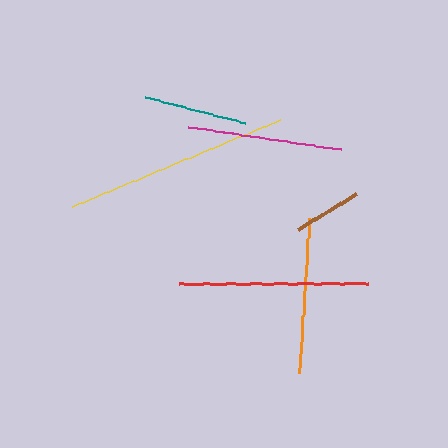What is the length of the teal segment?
The teal segment is approximately 103 pixels long.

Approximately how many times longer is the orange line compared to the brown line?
The orange line is approximately 2.3 times the length of the brown line.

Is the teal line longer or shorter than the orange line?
The orange line is longer than the teal line.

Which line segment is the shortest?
The brown line is the shortest at approximately 68 pixels.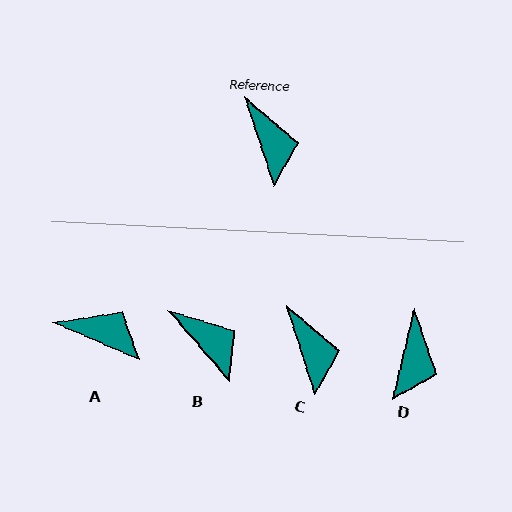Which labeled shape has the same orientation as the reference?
C.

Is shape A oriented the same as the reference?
No, it is off by about 49 degrees.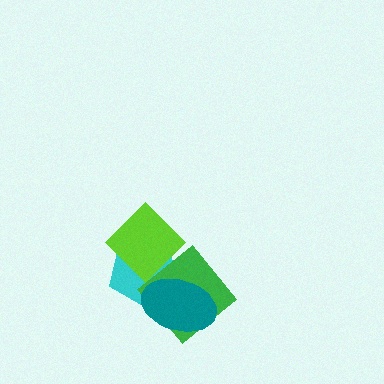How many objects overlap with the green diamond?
3 objects overlap with the green diamond.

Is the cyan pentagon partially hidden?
Yes, it is partially covered by another shape.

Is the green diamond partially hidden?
Yes, it is partially covered by another shape.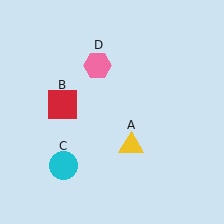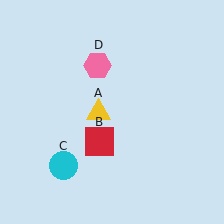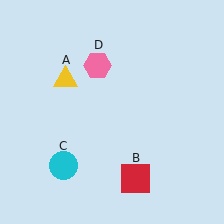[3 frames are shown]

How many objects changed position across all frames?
2 objects changed position: yellow triangle (object A), red square (object B).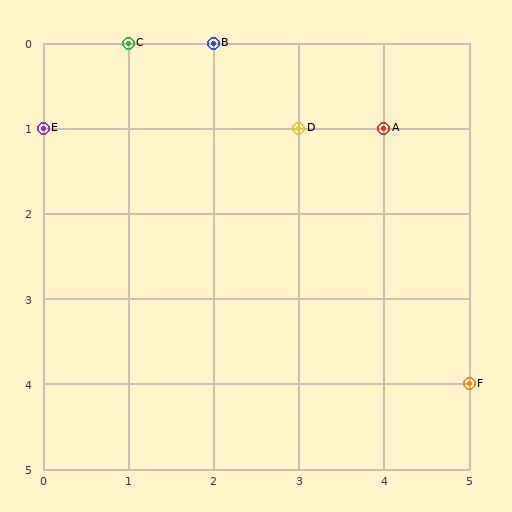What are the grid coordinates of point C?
Point C is at grid coordinates (1, 0).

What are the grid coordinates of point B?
Point B is at grid coordinates (2, 0).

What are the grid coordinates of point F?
Point F is at grid coordinates (5, 4).